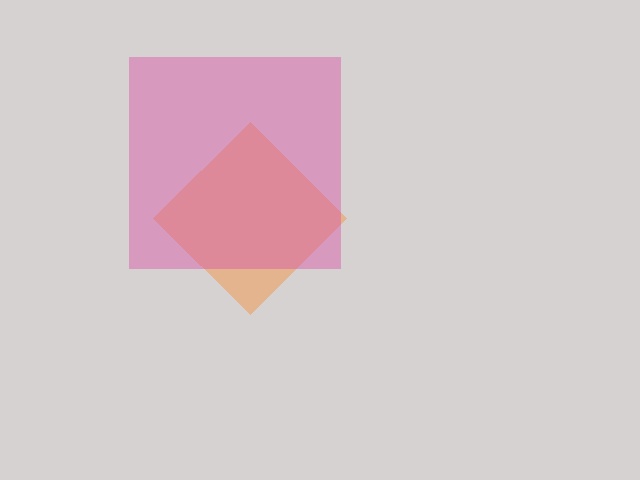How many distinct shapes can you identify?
There are 2 distinct shapes: an orange diamond, a pink square.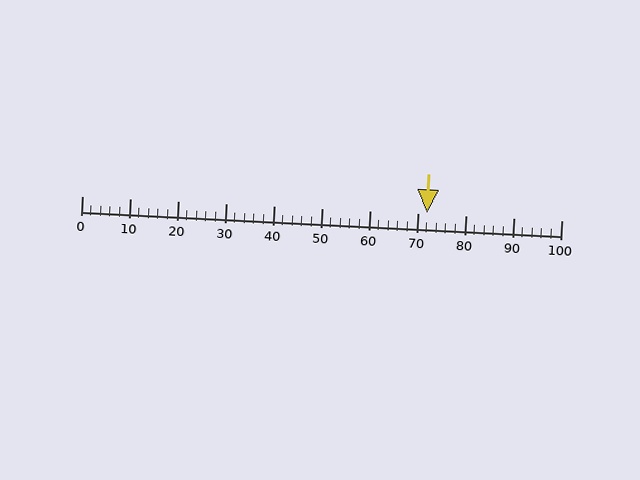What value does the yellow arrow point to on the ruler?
The yellow arrow points to approximately 72.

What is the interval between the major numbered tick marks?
The major tick marks are spaced 10 units apart.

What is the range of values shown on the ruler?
The ruler shows values from 0 to 100.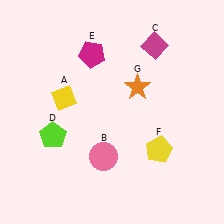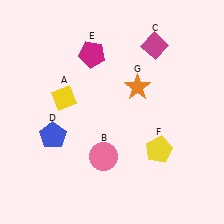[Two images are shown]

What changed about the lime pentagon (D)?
In Image 1, D is lime. In Image 2, it changed to blue.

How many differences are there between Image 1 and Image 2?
There is 1 difference between the two images.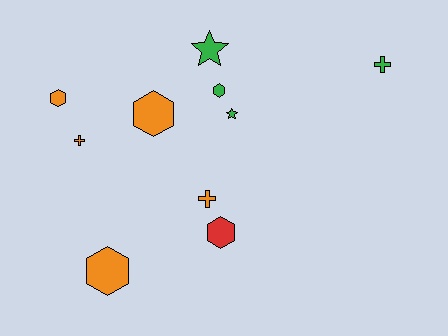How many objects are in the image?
There are 10 objects.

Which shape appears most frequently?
Hexagon, with 5 objects.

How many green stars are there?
There are 2 green stars.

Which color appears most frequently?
Orange, with 5 objects.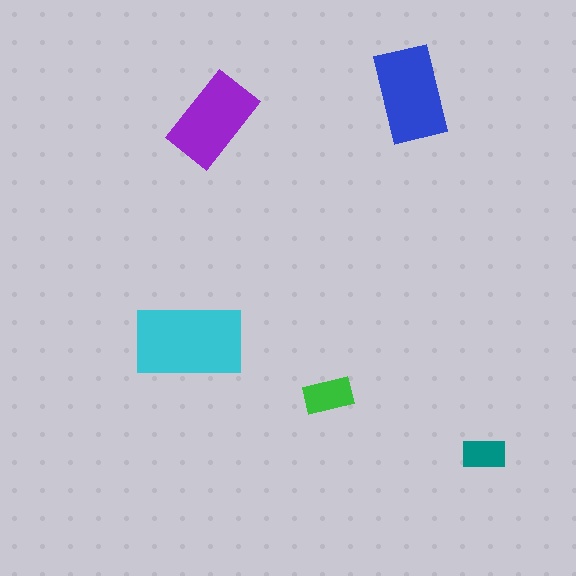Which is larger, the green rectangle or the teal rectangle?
The green one.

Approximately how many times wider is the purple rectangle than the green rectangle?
About 2 times wider.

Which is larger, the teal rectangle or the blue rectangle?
The blue one.